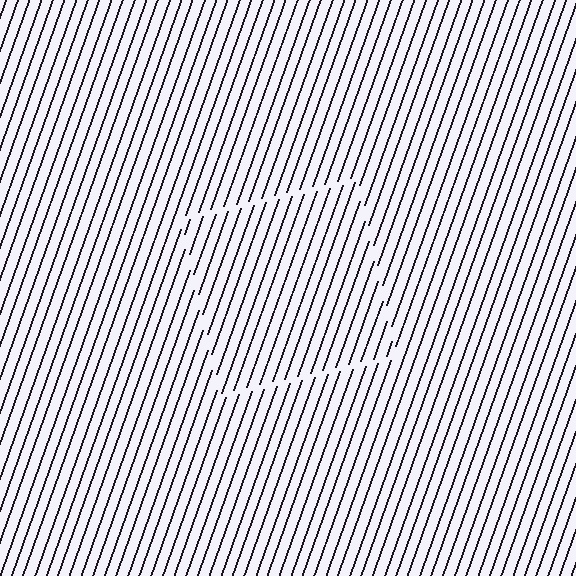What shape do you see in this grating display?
An illusory square. The interior of the shape contains the same grating, shifted by half a period — the contour is defined by the phase discontinuity where line-ends from the inner and outer gratings abut.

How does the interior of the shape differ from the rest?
The interior of the shape contains the same grating, shifted by half a period — the contour is defined by the phase discontinuity where line-ends from the inner and outer gratings abut.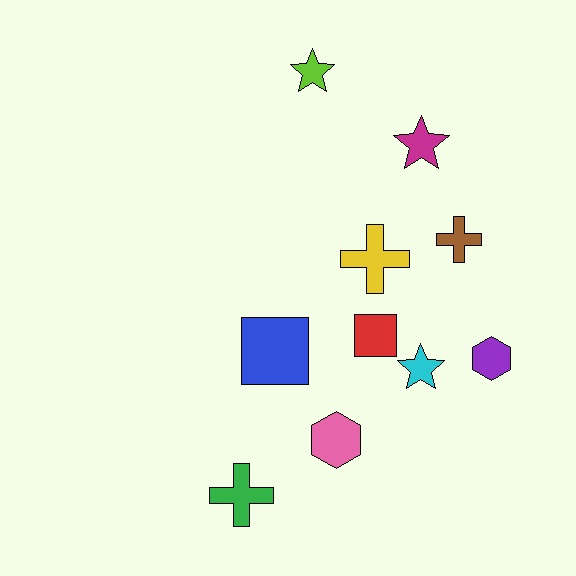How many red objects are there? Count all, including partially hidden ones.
There is 1 red object.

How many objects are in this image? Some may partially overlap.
There are 10 objects.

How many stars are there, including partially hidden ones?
There are 3 stars.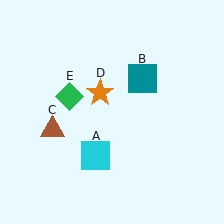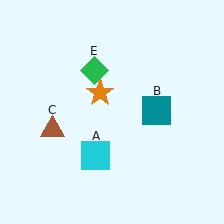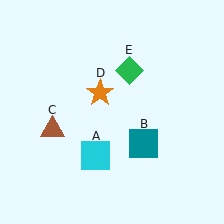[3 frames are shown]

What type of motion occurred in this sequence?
The teal square (object B), green diamond (object E) rotated clockwise around the center of the scene.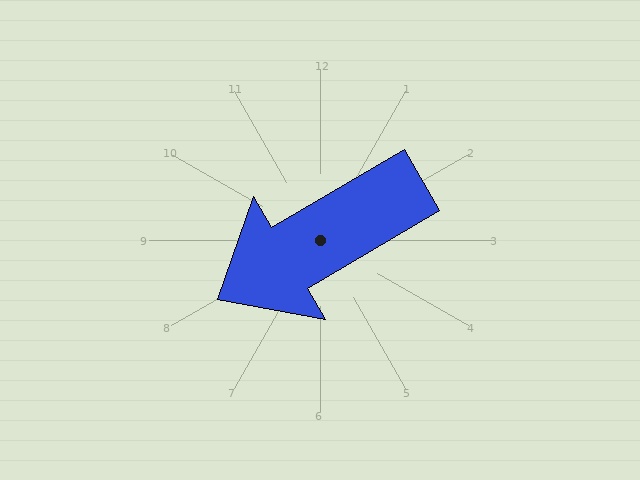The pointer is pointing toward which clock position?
Roughly 8 o'clock.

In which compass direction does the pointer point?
Southwest.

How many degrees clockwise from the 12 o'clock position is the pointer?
Approximately 240 degrees.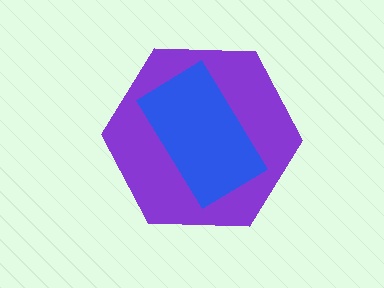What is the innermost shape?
The blue rectangle.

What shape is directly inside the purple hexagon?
The blue rectangle.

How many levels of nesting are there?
2.